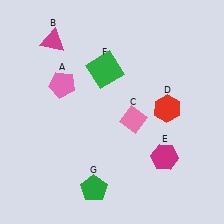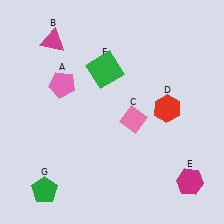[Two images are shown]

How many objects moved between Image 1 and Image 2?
2 objects moved between the two images.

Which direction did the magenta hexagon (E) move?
The magenta hexagon (E) moved right.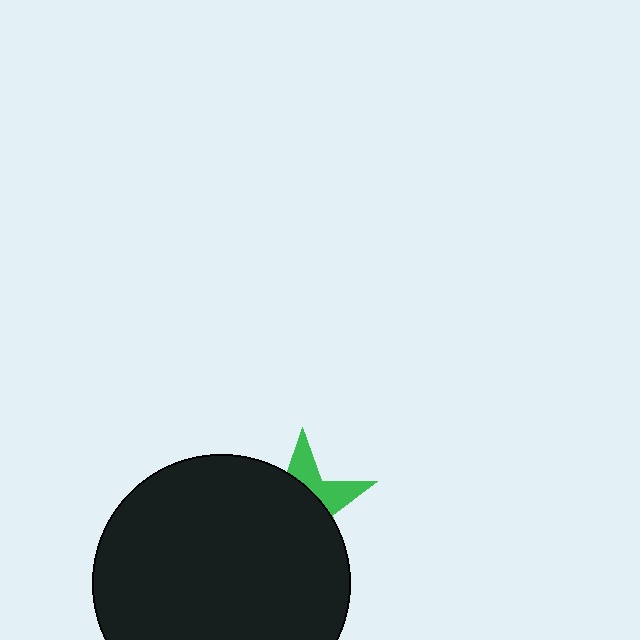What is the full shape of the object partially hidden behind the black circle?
The partially hidden object is a green star.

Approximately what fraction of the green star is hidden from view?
Roughly 69% of the green star is hidden behind the black circle.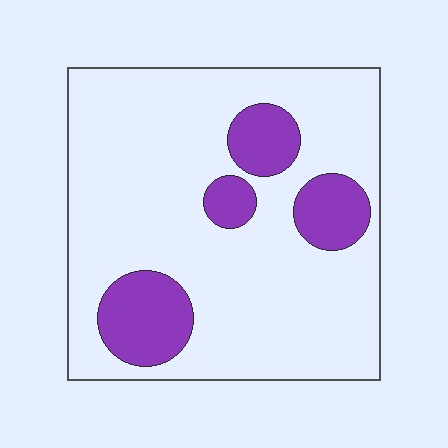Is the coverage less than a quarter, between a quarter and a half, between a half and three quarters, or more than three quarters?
Less than a quarter.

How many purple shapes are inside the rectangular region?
4.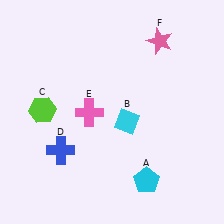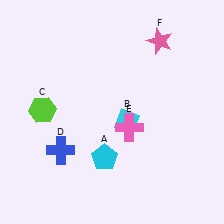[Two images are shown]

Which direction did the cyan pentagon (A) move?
The cyan pentagon (A) moved left.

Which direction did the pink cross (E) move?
The pink cross (E) moved right.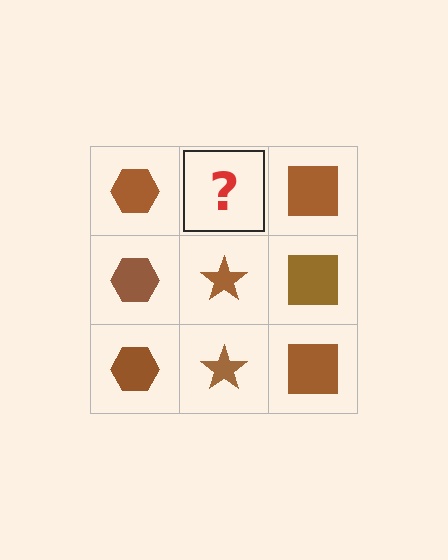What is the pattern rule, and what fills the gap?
The rule is that each column has a consistent shape. The gap should be filled with a brown star.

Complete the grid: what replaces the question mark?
The question mark should be replaced with a brown star.